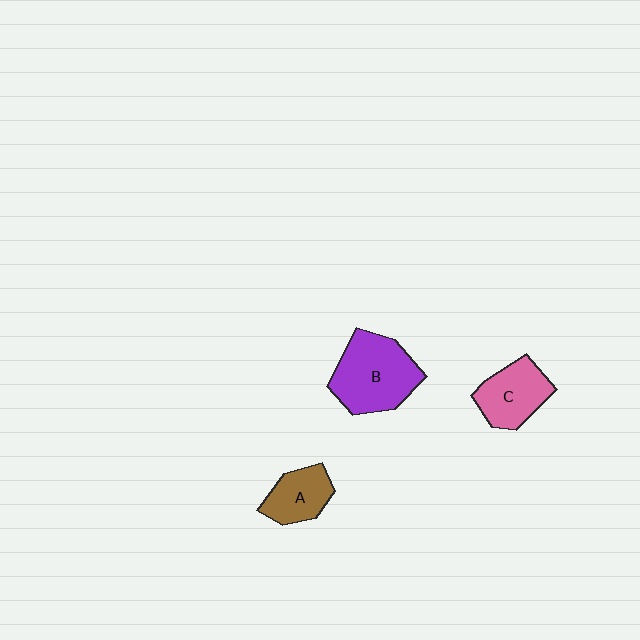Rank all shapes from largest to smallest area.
From largest to smallest: B (purple), C (pink), A (brown).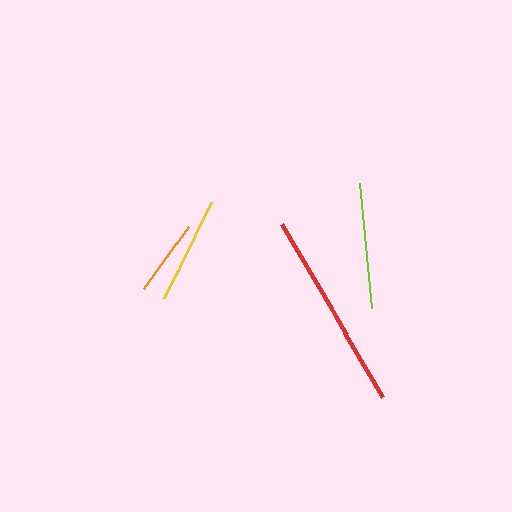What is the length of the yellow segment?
The yellow segment is approximately 108 pixels long.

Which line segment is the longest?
The red line is the longest at approximately 200 pixels.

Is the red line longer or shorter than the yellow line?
The red line is longer than the yellow line.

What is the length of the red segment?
The red segment is approximately 200 pixels long.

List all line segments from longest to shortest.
From longest to shortest: red, lime, yellow, orange.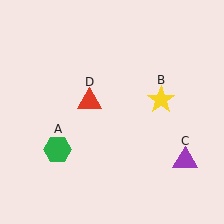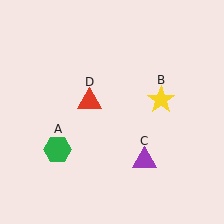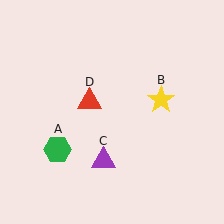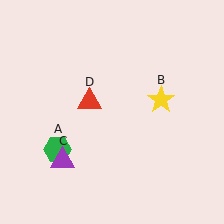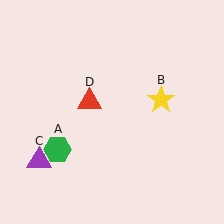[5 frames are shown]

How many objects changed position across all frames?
1 object changed position: purple triangle (object C).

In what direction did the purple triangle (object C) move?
The purple triangle (object C) moved left.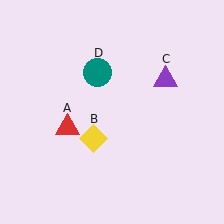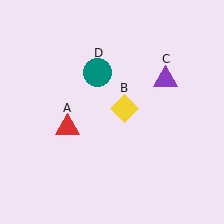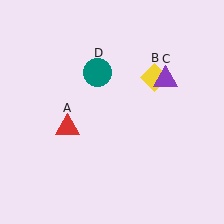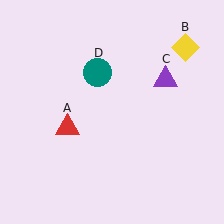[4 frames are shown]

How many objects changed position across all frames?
1 object changed position: yellow diamond (object B).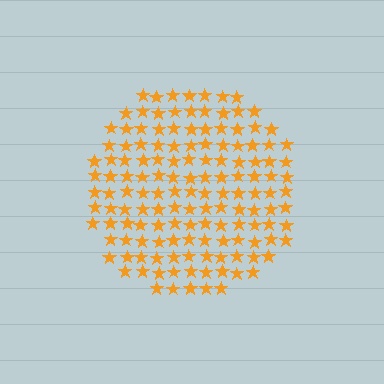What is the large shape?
The large shape is a circle.